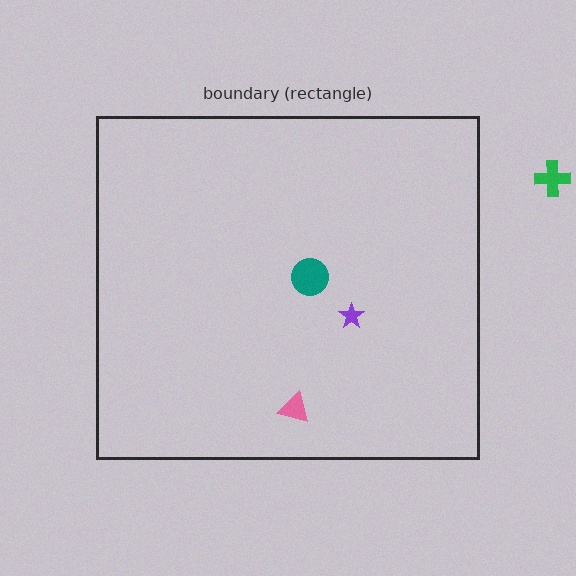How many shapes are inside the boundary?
3 inside, 1 outside.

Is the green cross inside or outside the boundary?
Outside.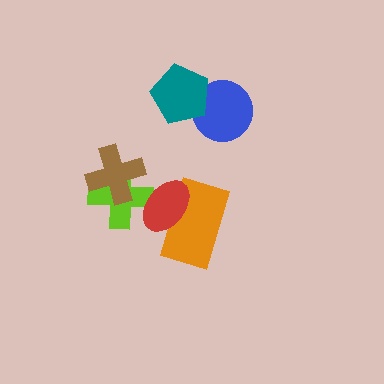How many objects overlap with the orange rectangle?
1 object overlaps with the orange rectangle.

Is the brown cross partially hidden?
No, no other shape covers it.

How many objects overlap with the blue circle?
1 object overlaps with the blue circle.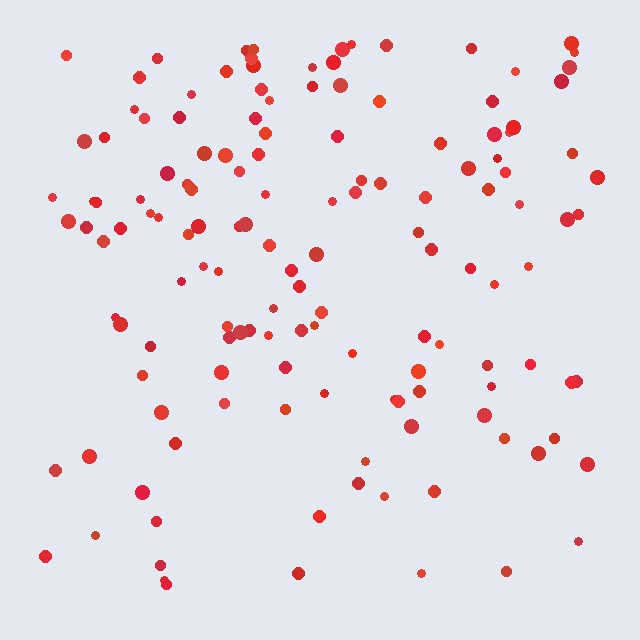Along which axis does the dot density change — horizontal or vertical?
Vertical.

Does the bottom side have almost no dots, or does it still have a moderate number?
Still a moderate number, just noticeably fewer than the top.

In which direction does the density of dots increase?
From bottom to top, with the top side densest.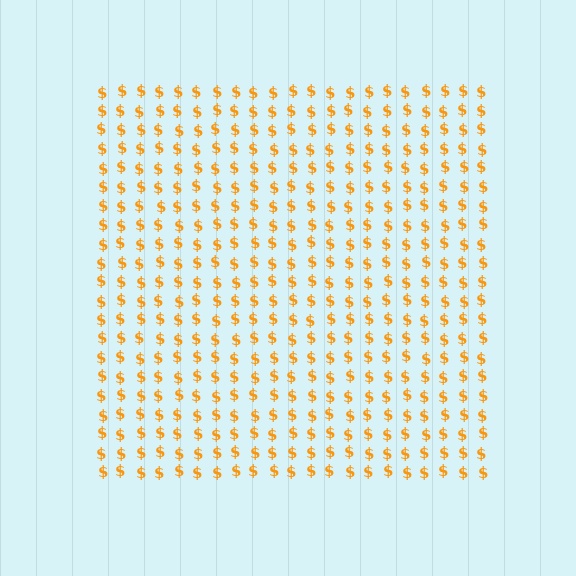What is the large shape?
The large shape is a square.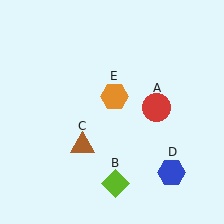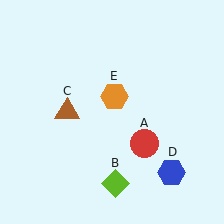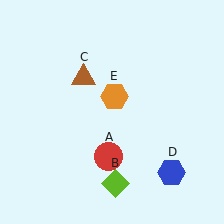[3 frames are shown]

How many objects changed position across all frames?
2 objects changed position: red circle (object A), brown triangle (object C).